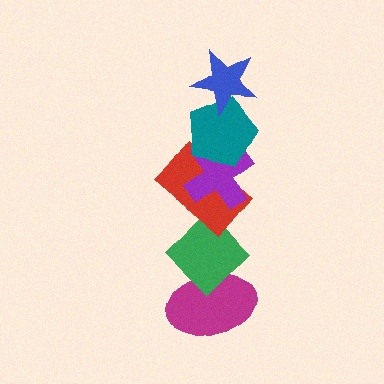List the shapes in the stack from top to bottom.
From top to bottom: the blue star, the teal pentagon, the purple cross, the red rectangle, the green diamond, the magenta ellipse.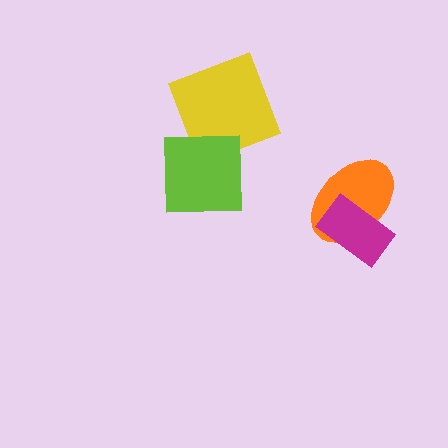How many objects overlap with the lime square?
1 object overlaps with the lime square.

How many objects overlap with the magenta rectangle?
1 object overlaps with the magenta rectangle.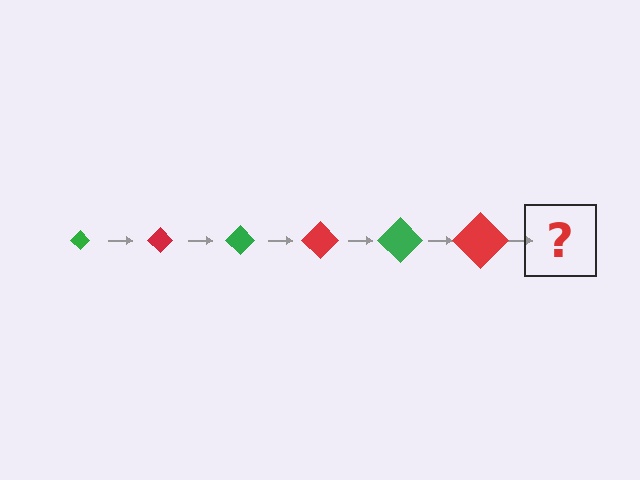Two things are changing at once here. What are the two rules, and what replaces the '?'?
The two rules are that the diamond grows larger each step and the color cycles through green and red. The '?' should be a green diamond, larger than the previous one.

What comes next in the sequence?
The next element should be a green diamond, larger than the previous one.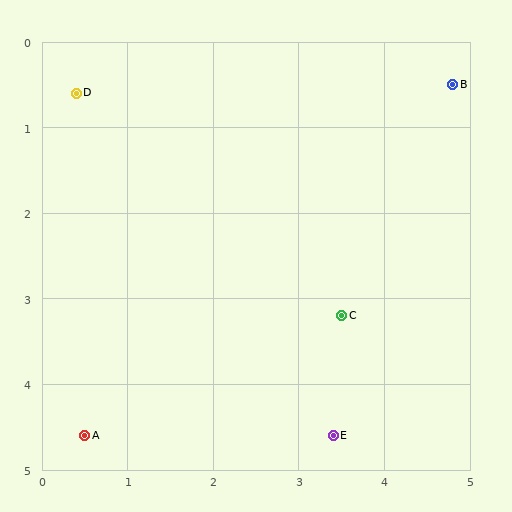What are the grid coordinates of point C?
Point C is at approximately (3.5, 3.2).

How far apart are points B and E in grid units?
Points B and E are about 4.3 grid units apart.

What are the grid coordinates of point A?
Point A is at approximately (0.5, 4.6).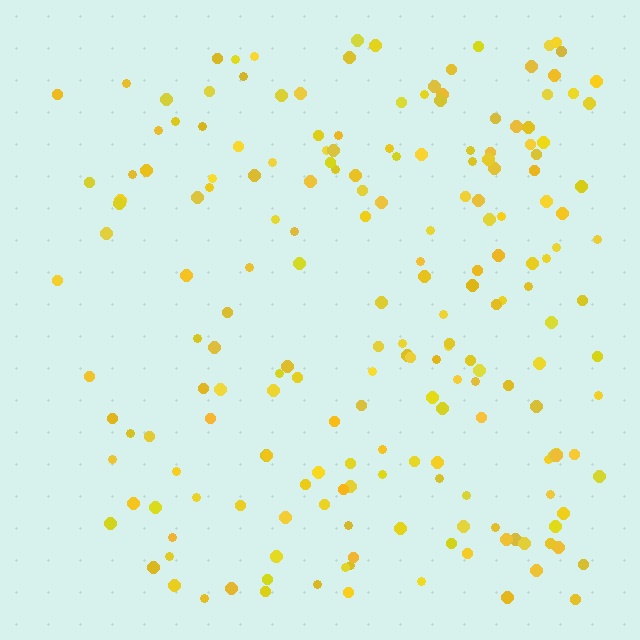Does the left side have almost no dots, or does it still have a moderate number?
Still a moderate number, just noticeably fewer than the right.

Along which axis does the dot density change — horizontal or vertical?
Horizontal.